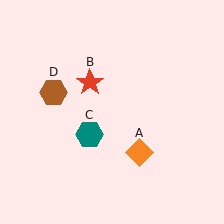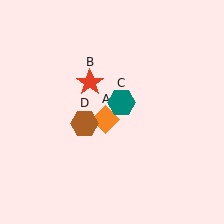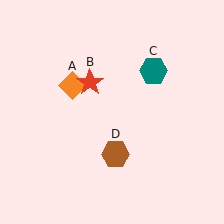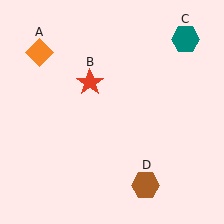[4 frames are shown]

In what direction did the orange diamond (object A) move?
The orange diamond (object A) moved up and to the left.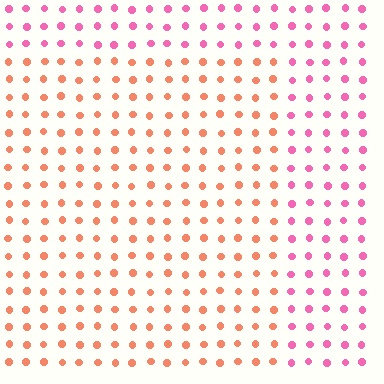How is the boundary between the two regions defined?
The boundary is defined purely by a slight shift in hue (about 46 degrees). Spacing, size, and orientation are identical on both sides.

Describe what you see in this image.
The image is filled with small pink elements in a uniform arrangement. A rectangle-shaped region is visible where the elements are tinted to a slightly different hue, forming a subtle color boundary.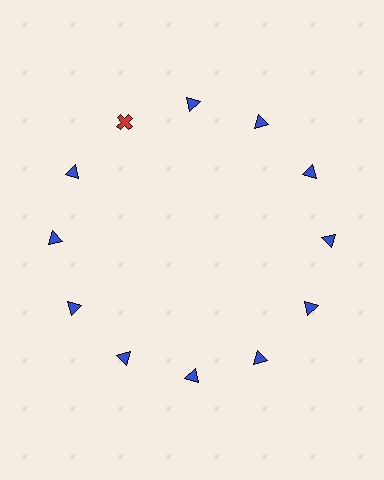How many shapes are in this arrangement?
There are 12 shapes arranged in a ring pattern.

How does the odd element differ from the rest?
It differs in both color (red instead of blue) and shape (cross instead of triangle).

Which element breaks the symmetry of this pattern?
The red cross at roughly the 11 o'clock position breaks the symmetry. All other shapes are blue triangles.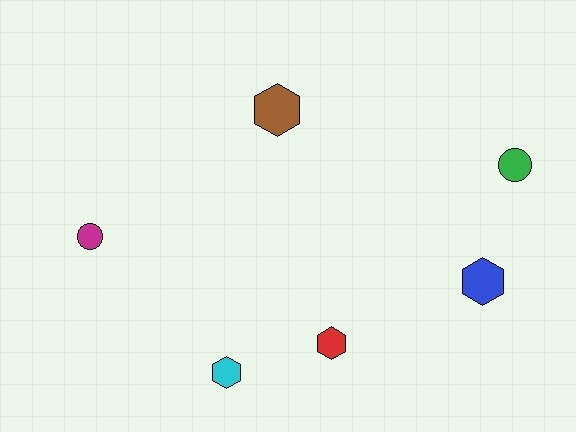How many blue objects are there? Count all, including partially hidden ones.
There is 1 blue object.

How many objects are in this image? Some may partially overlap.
There are 6 objects.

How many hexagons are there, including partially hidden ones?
There are 4 hexagons.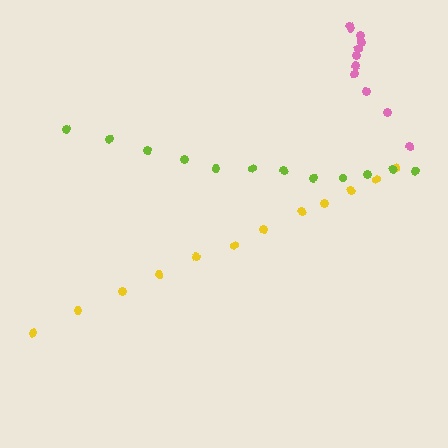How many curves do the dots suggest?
There are 3 distinct paths.